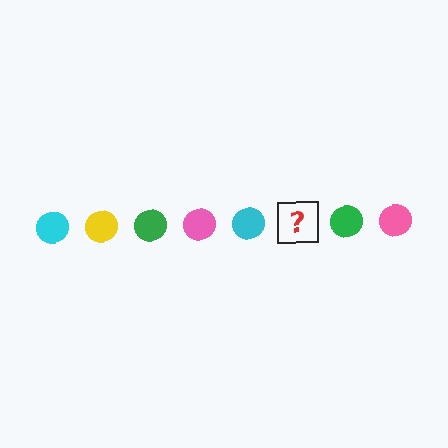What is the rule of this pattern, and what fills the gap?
The rule is that the pattern cycles through cyan, yellow, green, pink circles. The gap should be filled with a yellow circle.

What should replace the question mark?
The question mark should be replaced with a yellow circle.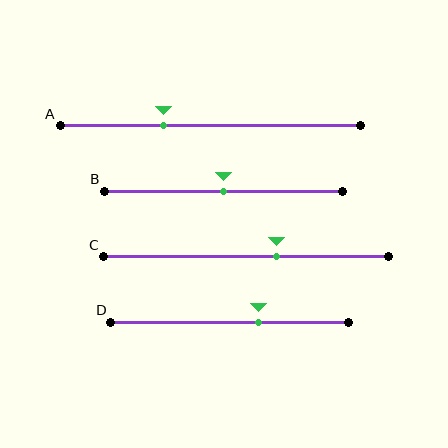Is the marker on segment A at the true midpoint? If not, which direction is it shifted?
No, the marker on segment A is shifted to the left by about 16% of the segment length.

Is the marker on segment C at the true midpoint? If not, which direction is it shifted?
No, the marker on segment C is shifted to the right by about 11% of the segment length.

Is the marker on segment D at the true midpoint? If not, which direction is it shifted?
No, the marker on segment D is shifted to the right by about 12% of the segment length.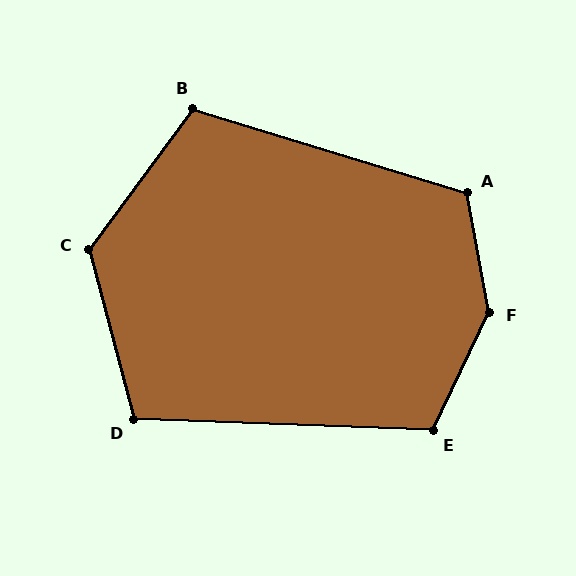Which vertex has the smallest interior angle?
D, at approximately 107 degrees.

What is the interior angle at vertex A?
Approximately 117 degrees (obtuse).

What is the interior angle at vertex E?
Approximately 114 degrees (obtuse).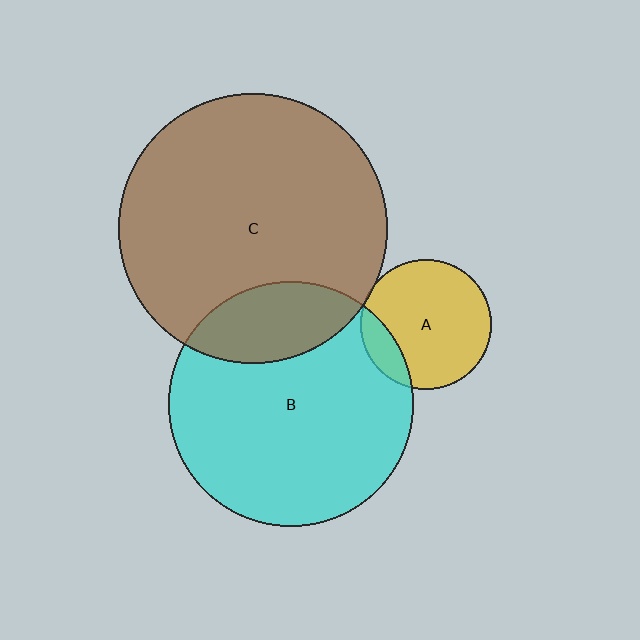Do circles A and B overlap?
Yes.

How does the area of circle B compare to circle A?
Approximately 3.5 times.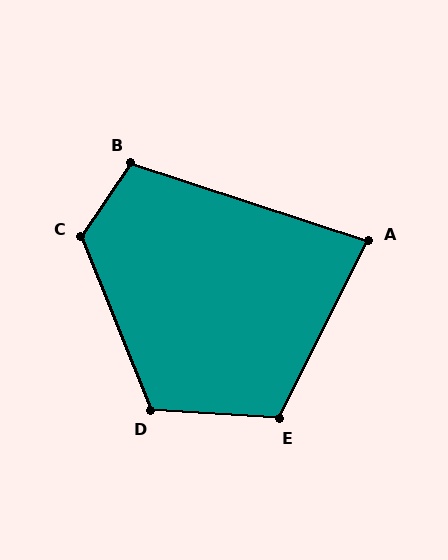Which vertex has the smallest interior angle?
A, at approximately 82 degrees.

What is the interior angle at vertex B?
Approximately 106 degrees (obtuse).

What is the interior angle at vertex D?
Approximately 116 degrees (obtuse).